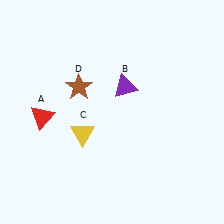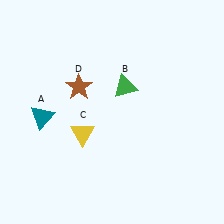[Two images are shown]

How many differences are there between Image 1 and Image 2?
There are 2 differences between the two images.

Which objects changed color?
A changed from red to teal. B changed from purple to green.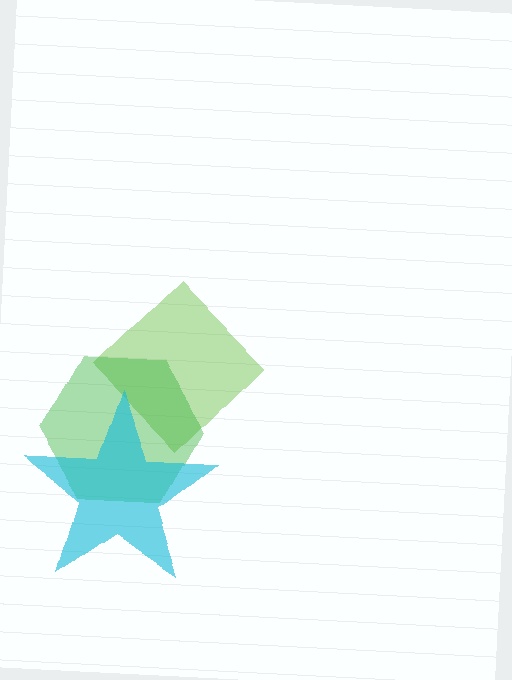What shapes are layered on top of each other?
The layered shapes are: a lime diamond, a green hexagon, a cyan star.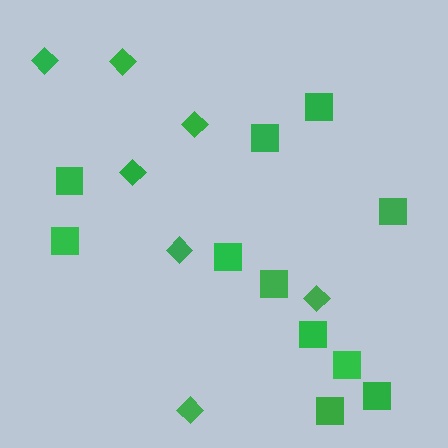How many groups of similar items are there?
There are 2 groups: one group of diamonds (7) and one group of squares (11).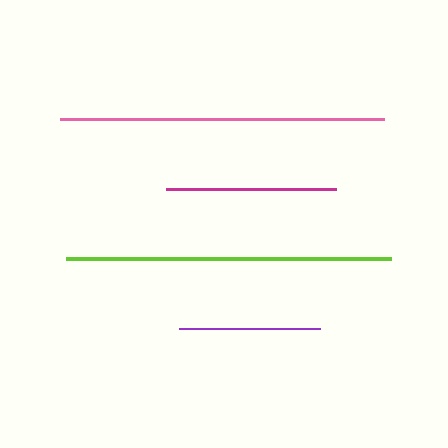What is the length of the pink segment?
The pink segment is approximately 323 pixels long.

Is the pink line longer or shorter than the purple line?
The pink line is longer than the purple line.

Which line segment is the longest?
The lime line is the longest at approximately 326 pixels.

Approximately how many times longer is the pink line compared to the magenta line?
The pink line is approximately 1.9 times the length of the magenta line.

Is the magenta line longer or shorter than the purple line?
The magenta line is longer than the purple line.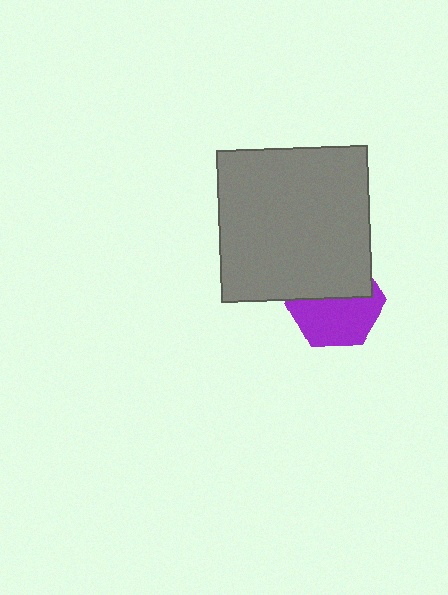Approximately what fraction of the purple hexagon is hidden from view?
Roughly 45% of the purple hexagon is hidden behind the gray square.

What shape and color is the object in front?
The object in front is a gray square.